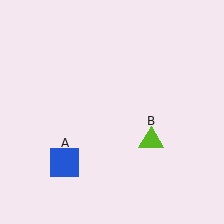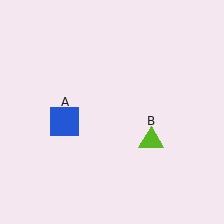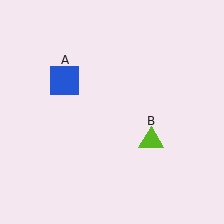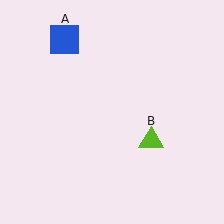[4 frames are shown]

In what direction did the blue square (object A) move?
The blue square (object A) moved up.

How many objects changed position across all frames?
1 object changed position: blue square (object A).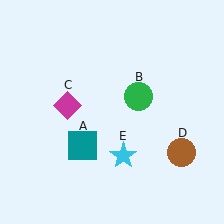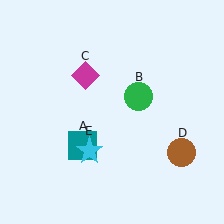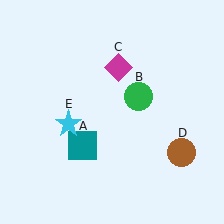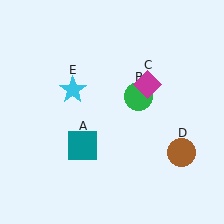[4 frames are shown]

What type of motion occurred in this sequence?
The magenta diamond (object C), cyan star (object E) rotated clockwise around the center of the scene.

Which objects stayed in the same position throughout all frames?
Teal square (object A) and green circle (object B) and brown circle (object D) remained stationary.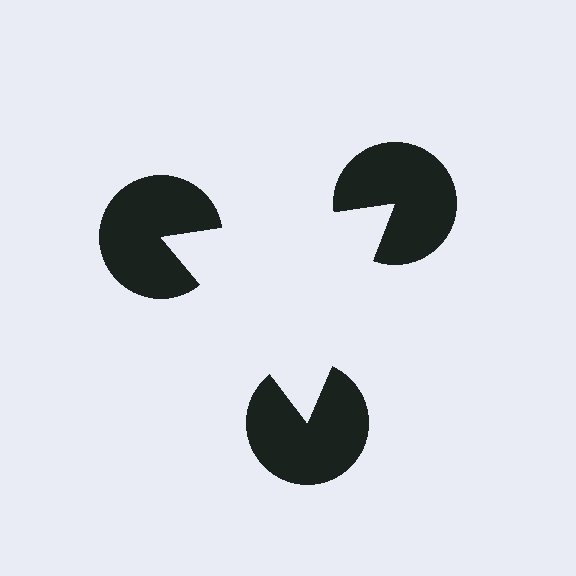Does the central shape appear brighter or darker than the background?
It typically appears slightly brighter than the background, even though no actual brightness change is drawn.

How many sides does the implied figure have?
3 sides.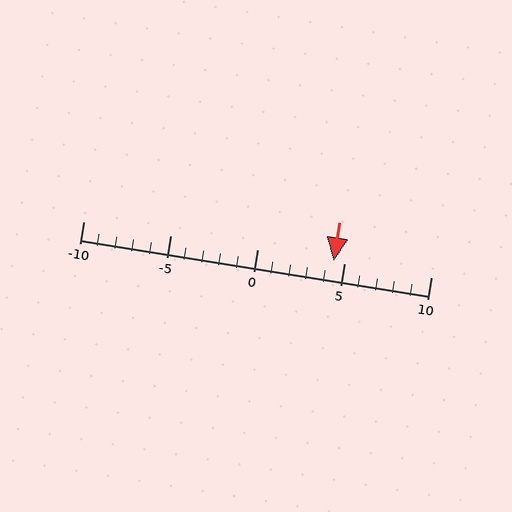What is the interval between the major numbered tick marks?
The major tick marks are spaced 5 units apart.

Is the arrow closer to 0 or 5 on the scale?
The arrow is closer to 5.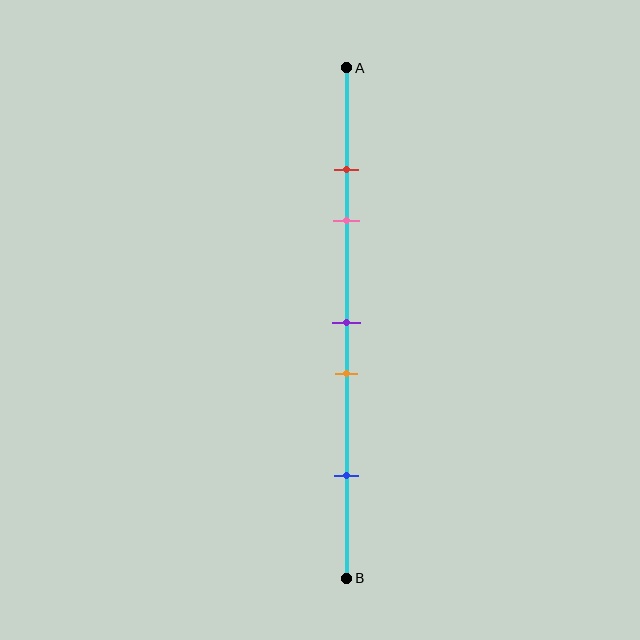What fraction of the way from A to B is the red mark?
The red mark is approximately 20% (0.2) of the way from A to B.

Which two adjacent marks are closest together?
The red and pink marks are the closest adjacent pair.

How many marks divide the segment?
There are 5 marks dividing the segment.